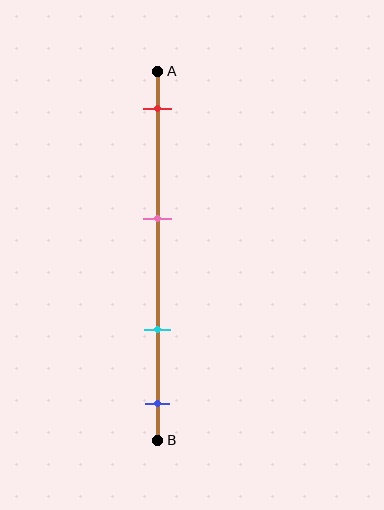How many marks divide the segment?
There are 4 marks dividing the segment.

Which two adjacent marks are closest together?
The cyan and blue marks are the closest adjacent pair.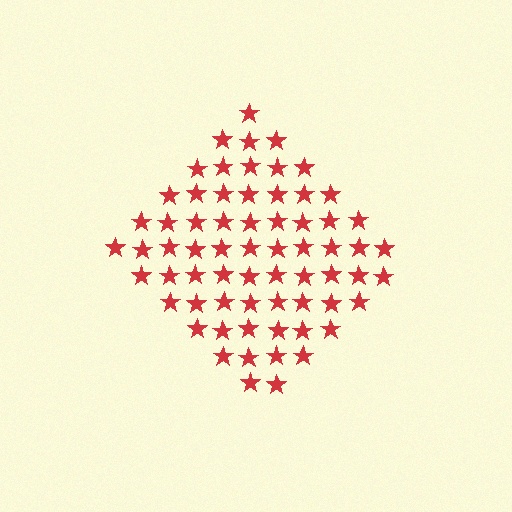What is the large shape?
The large shape is a diamond.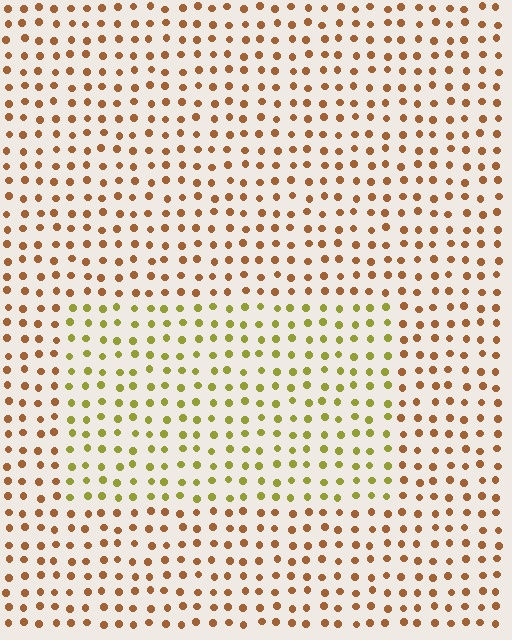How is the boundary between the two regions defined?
The boundary is defined purely by a slight shift in hue (about 42 degrees). Spacing, size, and orientation are identical on both sides.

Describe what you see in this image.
The image is filled with small brown elements in a uniform arrangement. A rectangle-shaped region is visible where the elements are tinted to a slightly different hue, forming a subtle color boundary.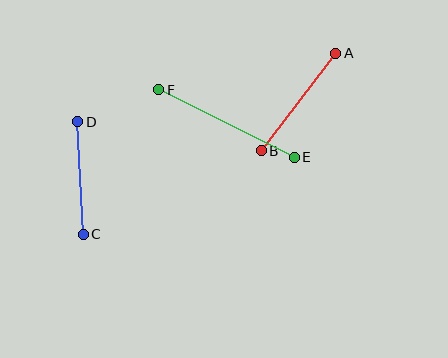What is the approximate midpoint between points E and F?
The midpoint is at approximately (226, 124) pixels.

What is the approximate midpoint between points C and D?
The midpoint is at approximately (81, 178) pixels.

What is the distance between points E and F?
The distance is approximately 151 pixels.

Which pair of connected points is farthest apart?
Points E and F are farthest apart.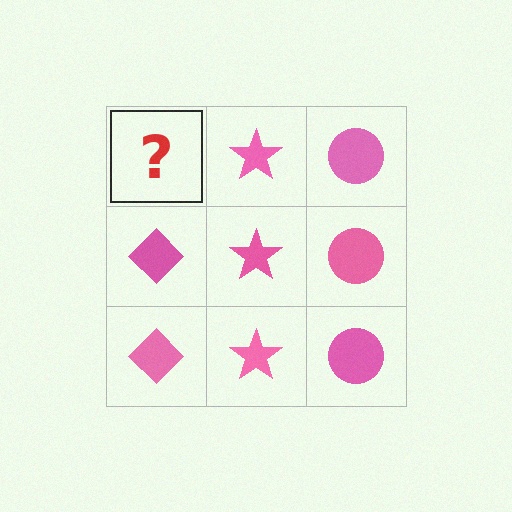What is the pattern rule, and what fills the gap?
The rule is that each column has a consistent shape. The gap should be filled with a pink diamond.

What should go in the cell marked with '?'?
The missing cell should contain a pink diamond.